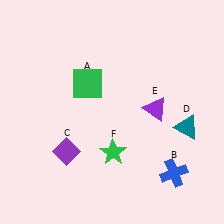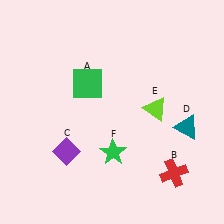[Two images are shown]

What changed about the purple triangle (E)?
In Image 1, E is purple. In Image 2, it changed to lime.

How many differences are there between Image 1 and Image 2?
There are 2 differences between the two images.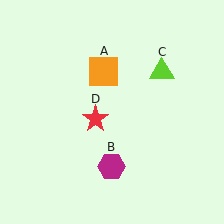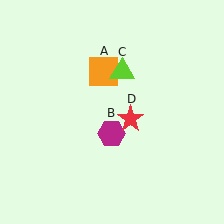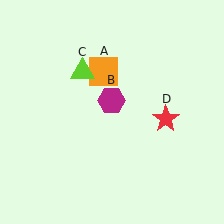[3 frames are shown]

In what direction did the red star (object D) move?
The red star (object D) moved right.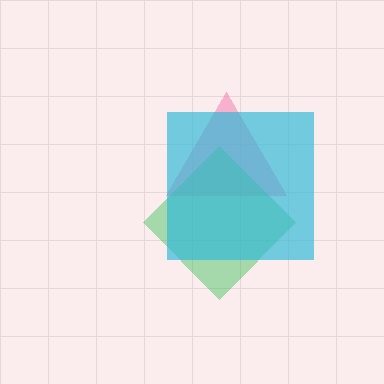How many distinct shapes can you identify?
There are 3 distinct shapes: a pink triangle, a green diamond, a cyan square.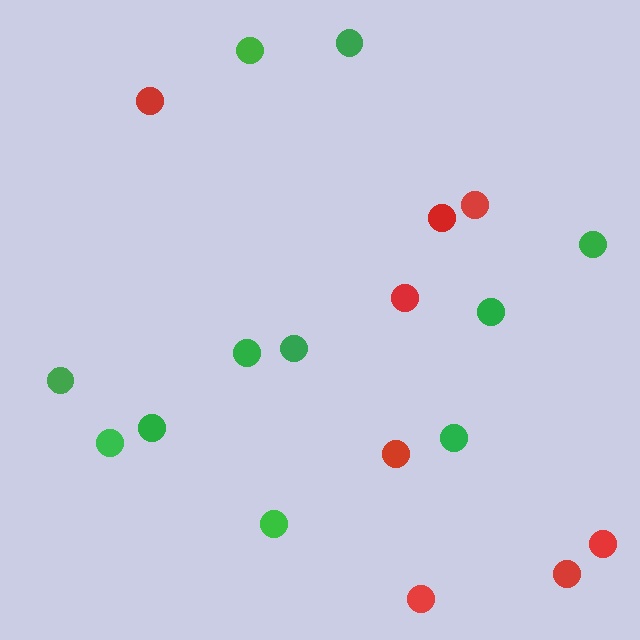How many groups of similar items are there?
There are 2 groups: one group of red circles (8) and one group of green circles (11).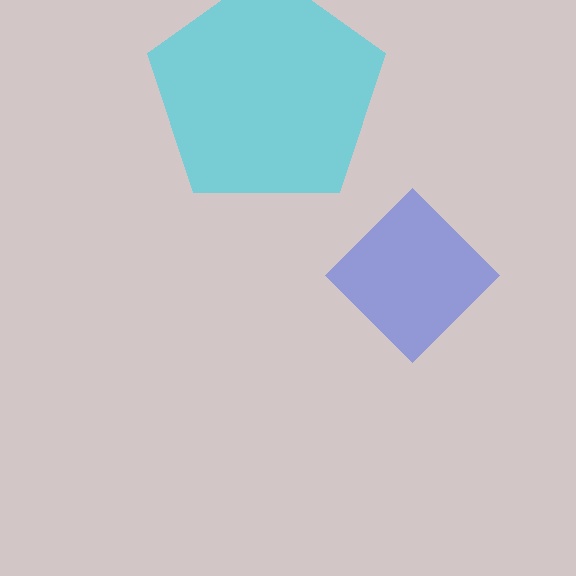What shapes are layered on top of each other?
The layered shapes are: a blue diamond, a cyan pentagon.